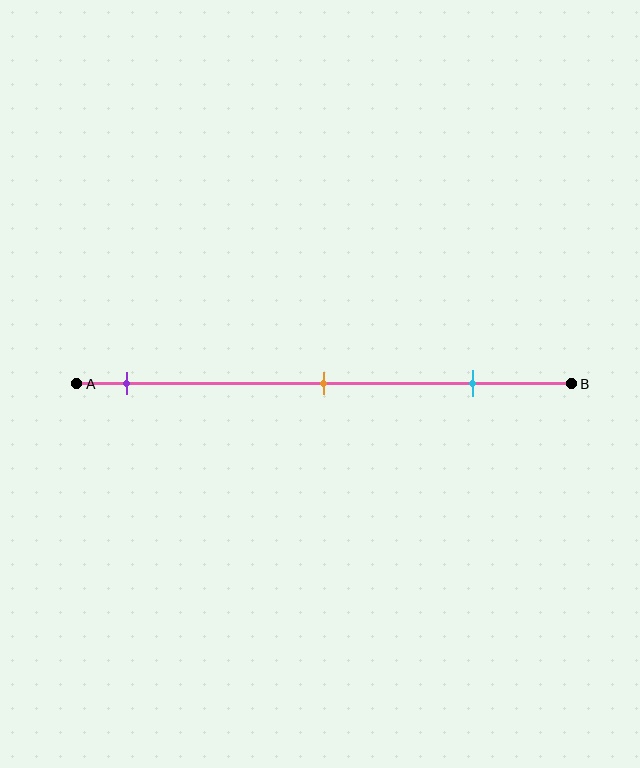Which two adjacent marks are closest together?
The orange and cyan marks are the closest adjacent pair.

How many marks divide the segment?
There are 3 marks dividing the segment.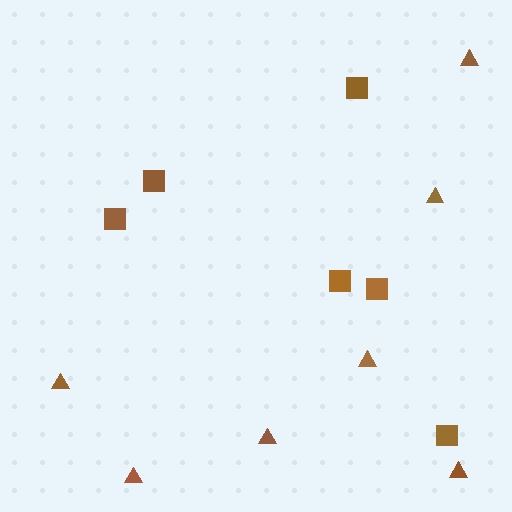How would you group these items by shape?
There are 2 groups: one group of triangles (7) and one group of squares (6).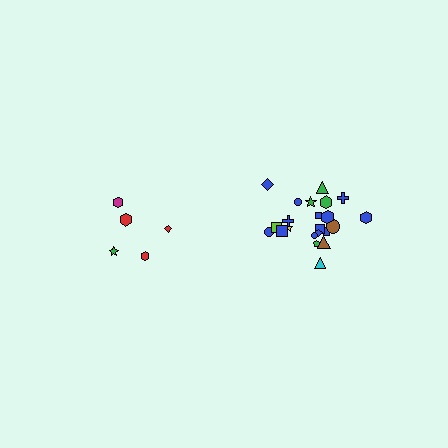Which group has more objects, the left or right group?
The right group.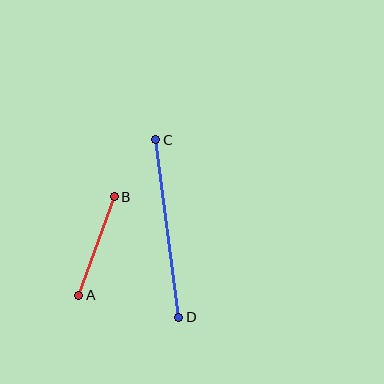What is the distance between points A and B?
The distance is approximately 105 pixels.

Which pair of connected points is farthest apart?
Points C and D are farthest apart.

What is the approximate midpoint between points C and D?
The midpoint is at approximately (167, 228) pixels.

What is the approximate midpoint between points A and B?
The midpoint is at approximately (97, 246) pixels.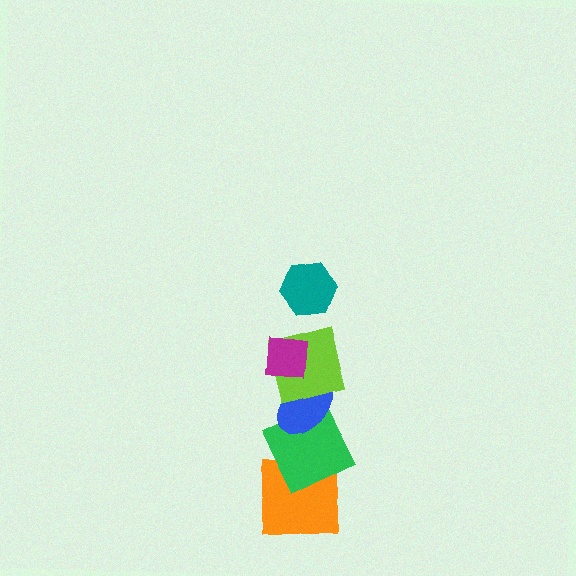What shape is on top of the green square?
The blue ellipse is on top of the green square.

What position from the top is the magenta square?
The magenta square is 2nd from the top.